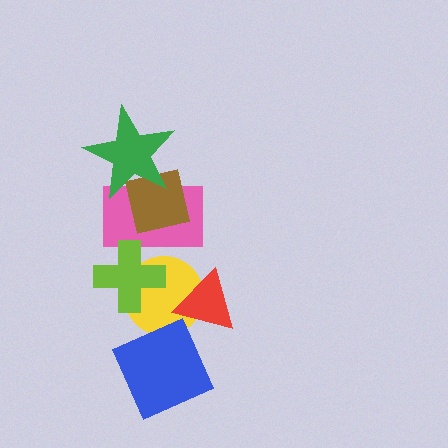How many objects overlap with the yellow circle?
2 objects overlap with the yellow circle.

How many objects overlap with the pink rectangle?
3 objects overlap with the pink rectangle.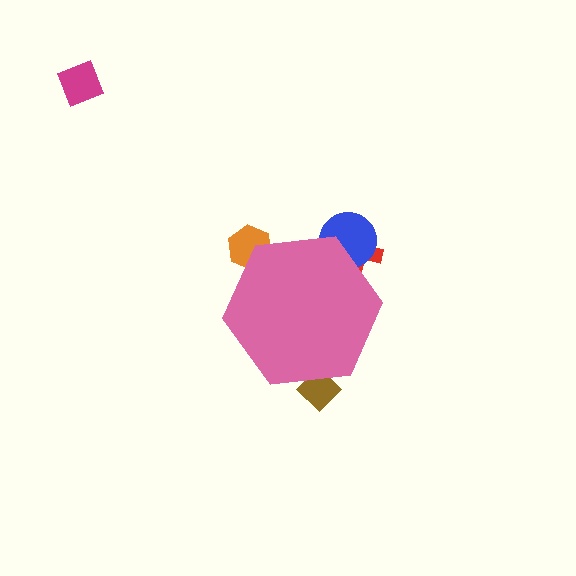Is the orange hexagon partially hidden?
Yes, the orange hexagon is partially hidden behind the pink hexagon.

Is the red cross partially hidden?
Yes, the red cross is partially hidden behind the pink hexagon.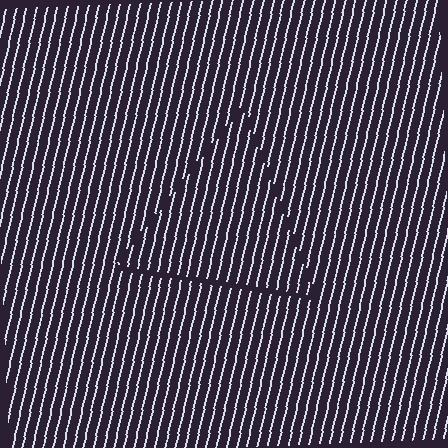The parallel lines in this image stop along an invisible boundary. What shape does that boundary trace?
An illusory triangle. The interior of the shape contains the same grating, shifted by half a period — the contour is defined by the phase discontinuity where line-ends from the inner and outer gratings abut.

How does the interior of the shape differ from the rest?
The interior of the shape contains the same grating, shifted by half a period — the contour is defined by the phase discontinuity where line-ends from the inner and outer gratings abut.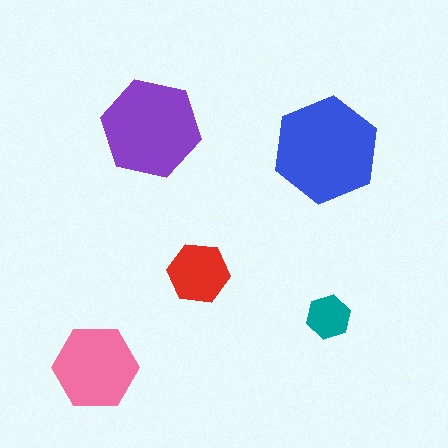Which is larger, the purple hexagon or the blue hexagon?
The blue one.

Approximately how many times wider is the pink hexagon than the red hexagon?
About 1.5 times wider.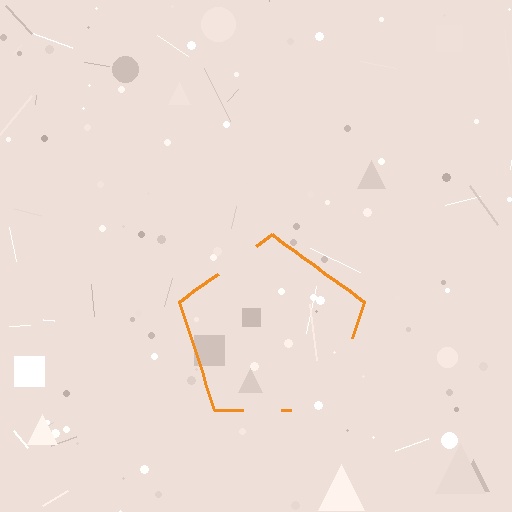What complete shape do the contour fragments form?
The contour fragments form a pentagon.